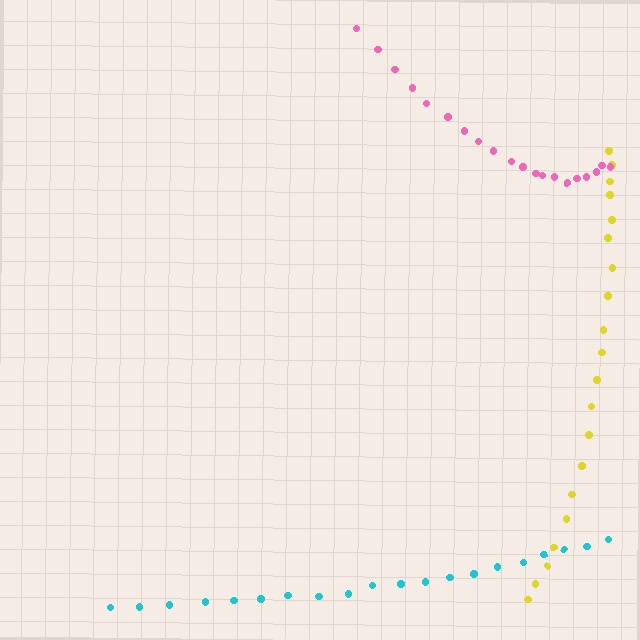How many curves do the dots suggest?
There are 3 distinct paths.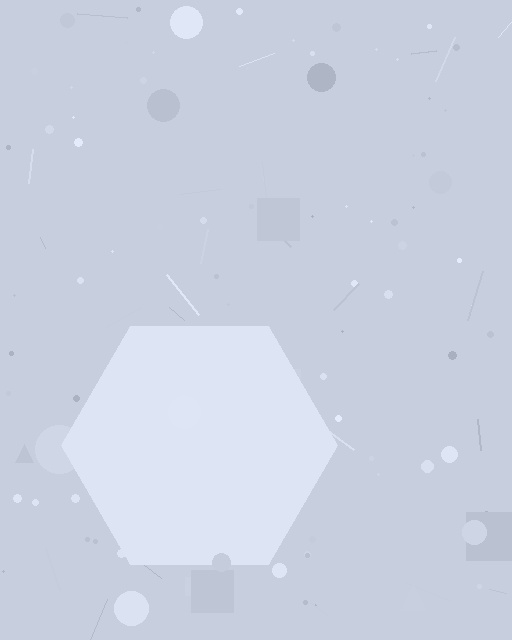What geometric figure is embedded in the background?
A hexagon is embedded in the background.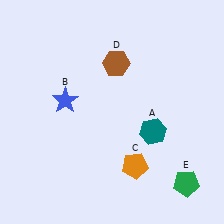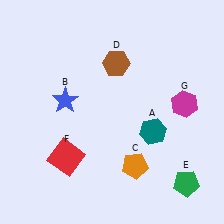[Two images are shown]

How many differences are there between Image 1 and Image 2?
There are 2 differences between the two images.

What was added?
A red square (F), a magenta hexagon (G) were added in Image 2.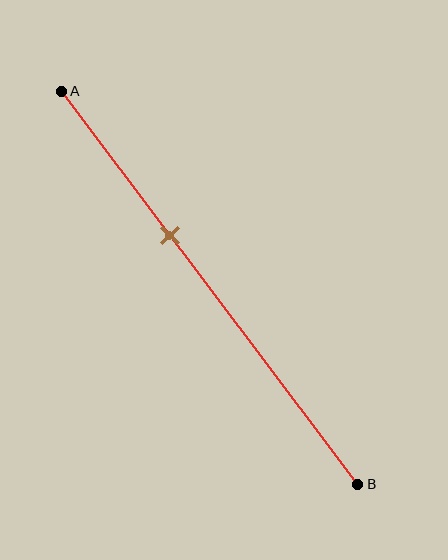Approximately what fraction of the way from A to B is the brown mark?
The brown mark is approximately 35% of the way from A to B.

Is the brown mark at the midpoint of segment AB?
No, the mark is at about 35% from A, not at the 50% midpoint.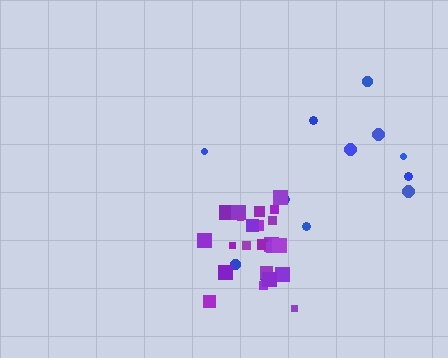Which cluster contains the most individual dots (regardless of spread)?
Purple (23).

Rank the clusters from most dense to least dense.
purple, blue.